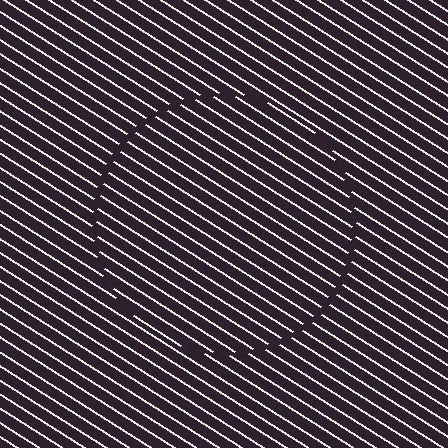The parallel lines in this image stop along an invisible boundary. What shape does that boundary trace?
An illusory circle. The interior of the shape contains the same grating, shifted by half a period — the contour is defined by the phase discontinuity where line-ends from the inner and outer gratings abut.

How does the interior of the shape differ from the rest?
The interior of the shape contains the same grating, shifted by half a period — the contour is defined by the phase discontinuity where line-ends from the inner and outer gratings abut.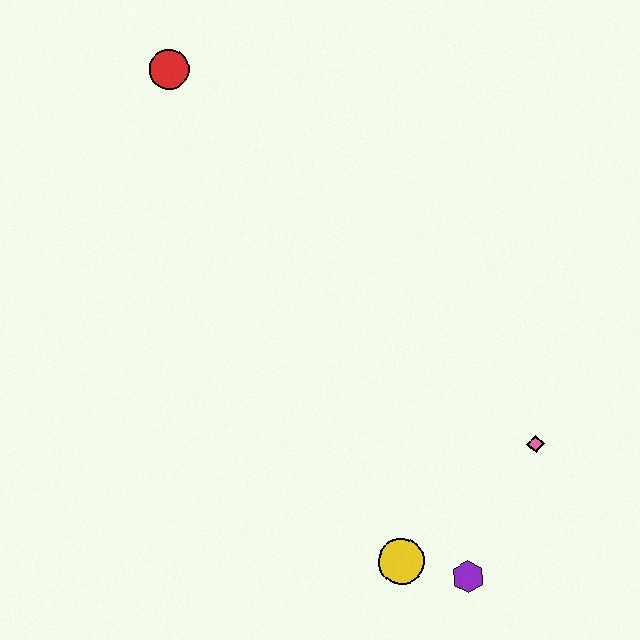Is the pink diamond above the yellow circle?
Yes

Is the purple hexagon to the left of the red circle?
No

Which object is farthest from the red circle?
The purple hexagon is farthest from the red circle.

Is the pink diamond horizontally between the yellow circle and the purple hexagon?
No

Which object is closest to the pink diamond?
The purple hexagon is closest to the pink diamond.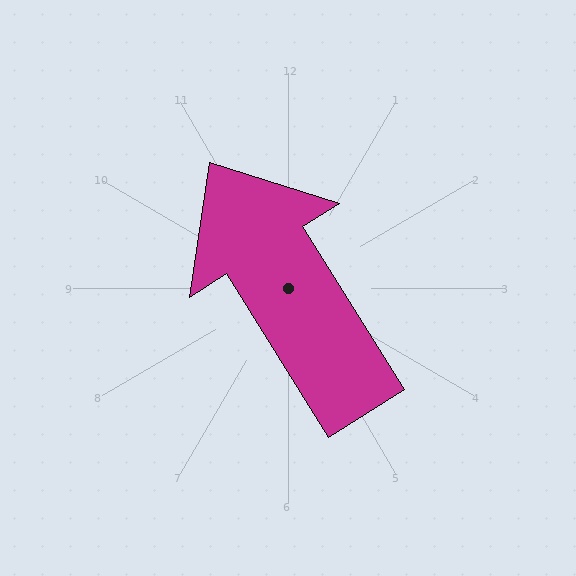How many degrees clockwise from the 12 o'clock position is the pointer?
Approximately 328 degrees.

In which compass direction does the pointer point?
Northwest.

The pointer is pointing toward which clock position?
Roughly 11 o'clock.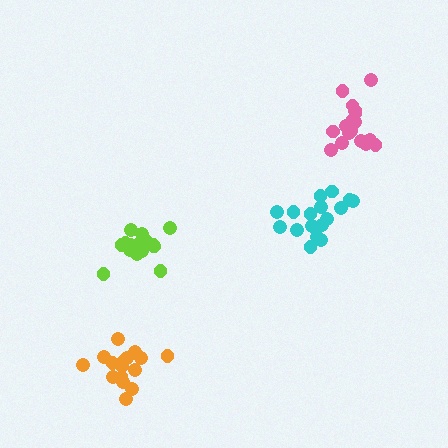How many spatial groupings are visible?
There are 4 spatial groupings.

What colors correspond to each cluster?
The clusters are colored: cyan, pink, orange, lime.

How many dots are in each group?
Group 1: 17 dots, Group 2: 18 dots, Group 3: 16 dots, Group 4: 16 dots (67 total).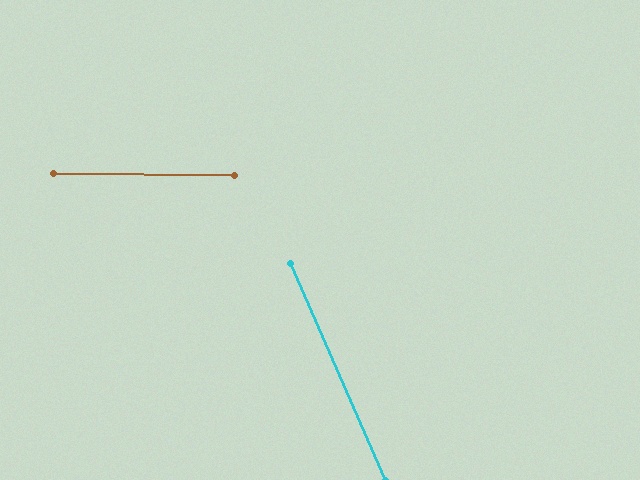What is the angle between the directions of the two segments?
Approximately 66 degrees.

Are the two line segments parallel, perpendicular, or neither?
Neither parallel nor perpendicular — they differ by about 66°.